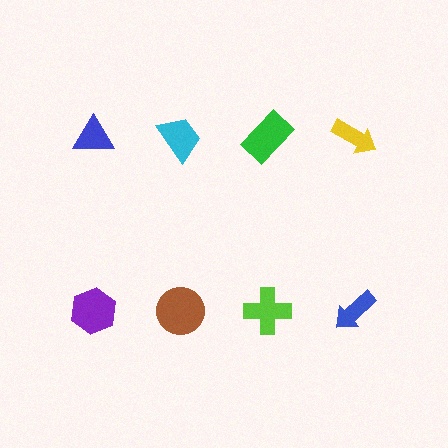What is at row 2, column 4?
A blue arrow.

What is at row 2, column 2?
A brown circle.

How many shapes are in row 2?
4 shapes.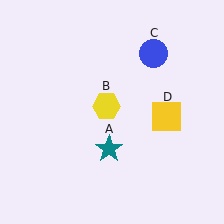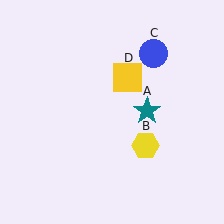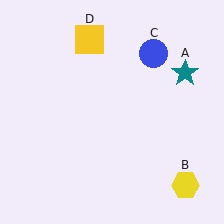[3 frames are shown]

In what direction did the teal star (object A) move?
The teal star (object A) moved up and to the right.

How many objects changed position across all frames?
3 objects changed position: teal star (object A), yellow hexagon (object B), yellow square (object D).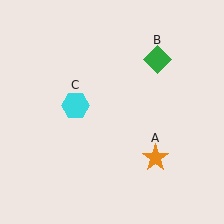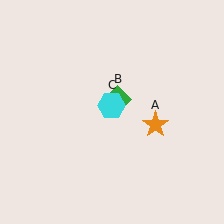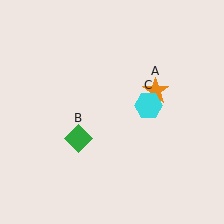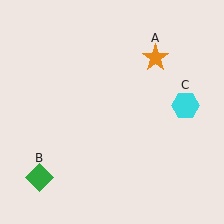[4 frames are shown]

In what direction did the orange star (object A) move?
The orange star (object A) moved up.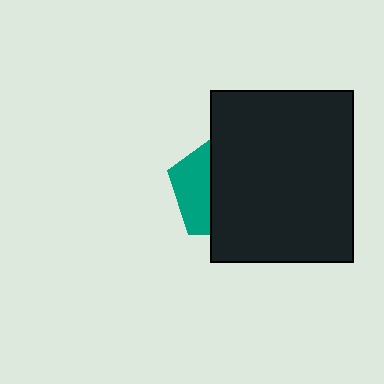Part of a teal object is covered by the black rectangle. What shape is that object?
It is a pentagon.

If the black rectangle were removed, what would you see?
You would see the complete teal pentagon.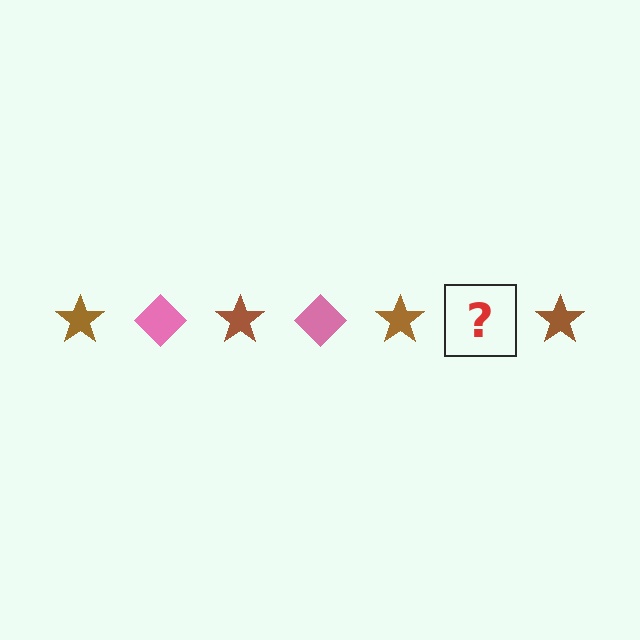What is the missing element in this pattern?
The missing element is a pink diamond.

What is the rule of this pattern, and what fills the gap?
The rule is that the pattern alternates between brown star and pink diamond. The gap should be filled with a pink diamond.